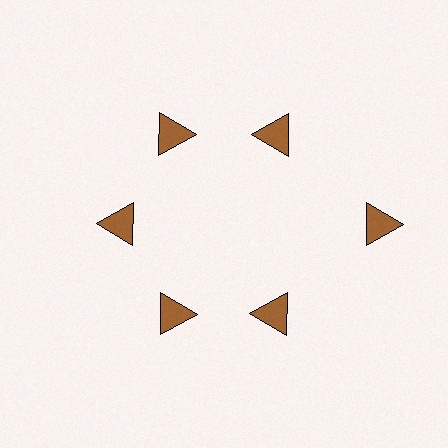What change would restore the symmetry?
The symmetry would be restored by moving it inward, back onto the ring so that all 6 triangles sit at equal angles and equal distance from the center.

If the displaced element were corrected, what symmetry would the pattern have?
It would have 6-fold rotational symmetry — the pattern would map onto itself every 60 degrees.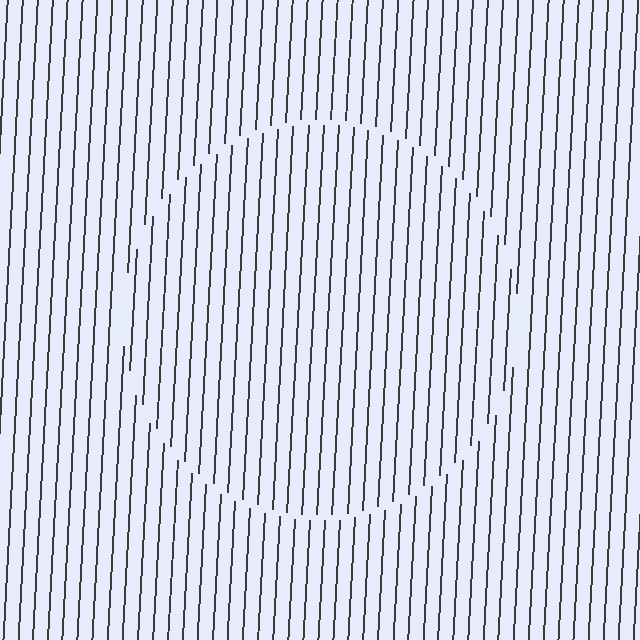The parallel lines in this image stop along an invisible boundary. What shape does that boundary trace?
An illusory circle. The interior of the shape contains the same grating, shifted by half a period — the contour is defined by the phase discontinuity where line-ends from the inner and outer gratings abut.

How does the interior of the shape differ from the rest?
The interior of the shape contains the same grating, shifted by half a period — the contour is defined by the phase discontinuity where line-ends from the inner and outer gratings abut.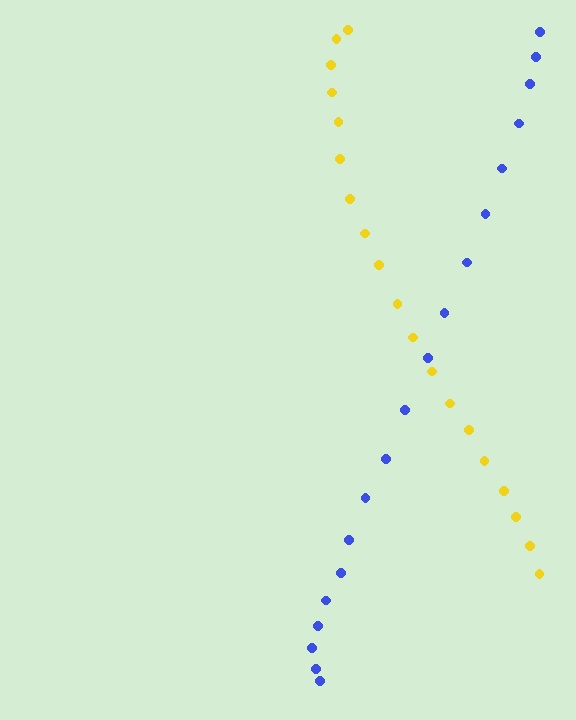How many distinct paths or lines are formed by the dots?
There are 2 distinct paths.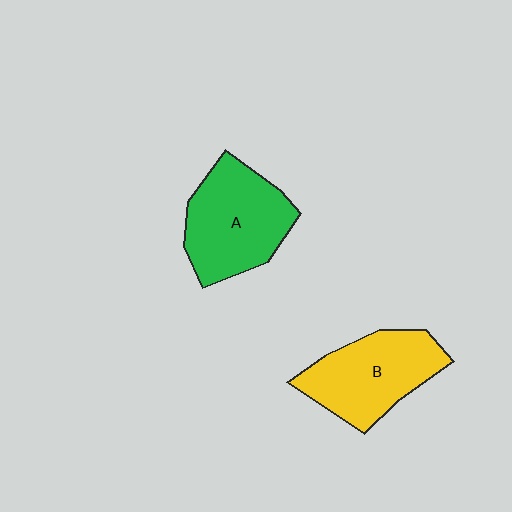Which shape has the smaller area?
Shape B (yellow).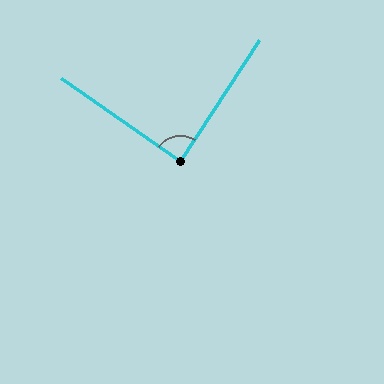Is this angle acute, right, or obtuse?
It is approximately a right angle.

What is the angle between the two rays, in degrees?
Approximately 88 degrees.